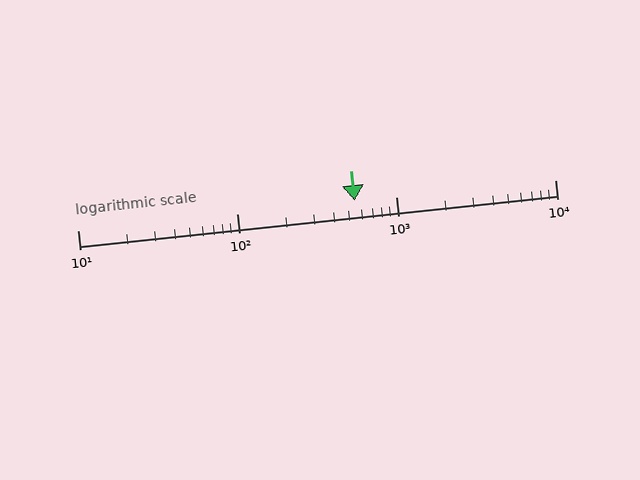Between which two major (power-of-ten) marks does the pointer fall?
The pointer is between 100 and 1000.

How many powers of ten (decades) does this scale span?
The scale spans 3 decades, from 10 to 10000.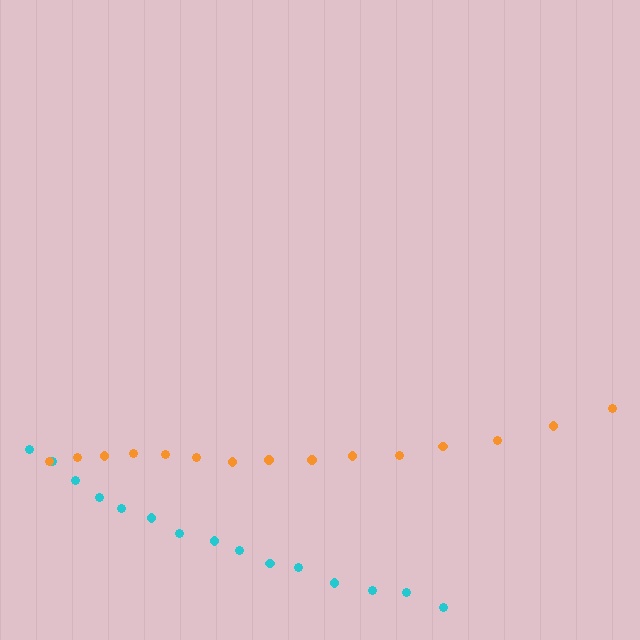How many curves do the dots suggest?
There are 2 distinct paths.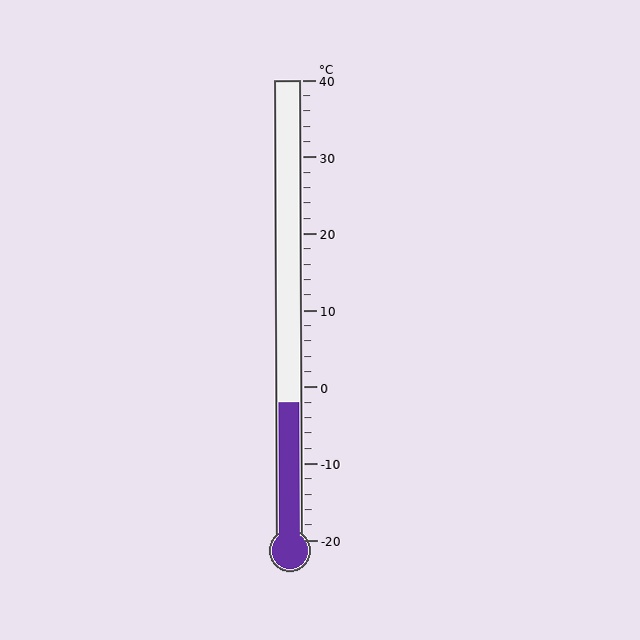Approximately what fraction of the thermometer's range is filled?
The thermometer is filled to approximately 30% of its range.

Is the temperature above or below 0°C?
The temperature is below 0°C.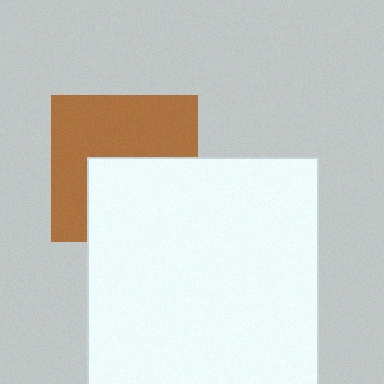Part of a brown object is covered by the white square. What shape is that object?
It is a square.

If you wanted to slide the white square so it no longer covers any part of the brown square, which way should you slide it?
Slide it down — that is the most direct way to separate the two shapes.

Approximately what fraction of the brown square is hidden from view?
Roughly 43% of the brown square is hidden behind the white square.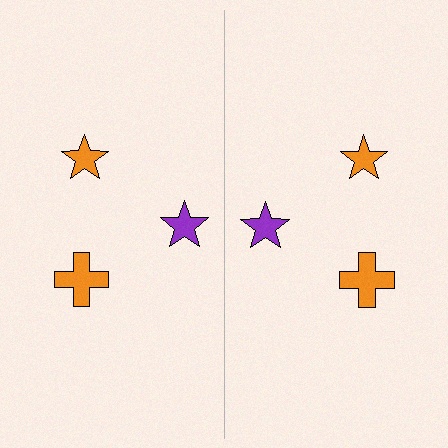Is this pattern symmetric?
Yes, this pattern has bilateral (reflection) symmetry.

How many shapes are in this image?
There are 6 shapes in this image.